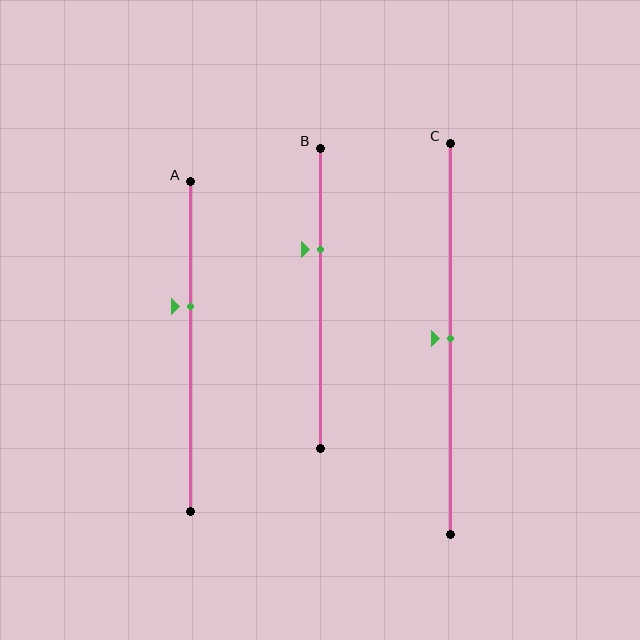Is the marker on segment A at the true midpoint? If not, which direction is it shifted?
No, the marker on segment A is shifted upward by about 12% of the segment length.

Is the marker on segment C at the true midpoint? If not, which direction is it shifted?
Yes, the marker on segment C is at the true midpoint.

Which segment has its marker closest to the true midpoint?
Segment C has its marker closest to the true midpoint.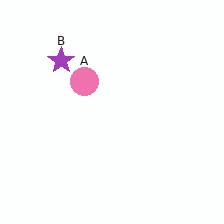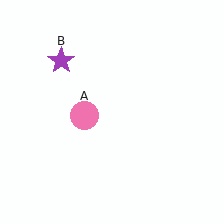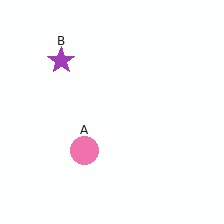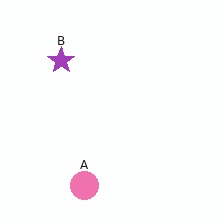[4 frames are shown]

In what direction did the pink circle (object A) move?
The pink circle (object A) moved down.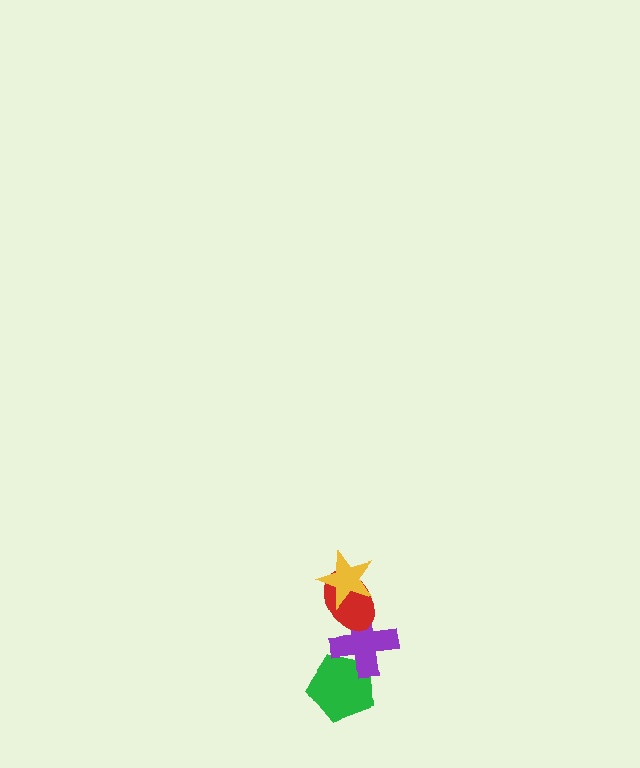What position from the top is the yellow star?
The yellow star is 1st from the top.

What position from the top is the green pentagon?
The green pentagon is 4th from the top.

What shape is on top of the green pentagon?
The purple cross is on top of the green pentagon.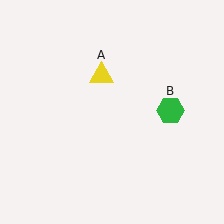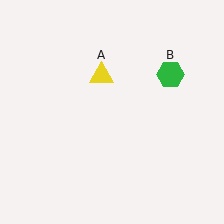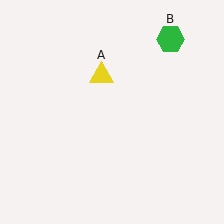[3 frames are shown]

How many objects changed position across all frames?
1 object changed position: green hexagon (object B).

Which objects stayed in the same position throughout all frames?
Yellow triangle (object A) remained stationary.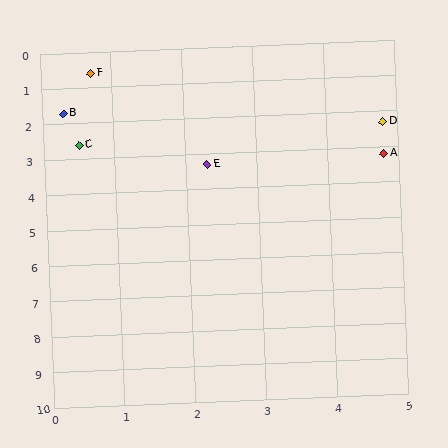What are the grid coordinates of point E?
Point E is at approximately (2.3, 3.3).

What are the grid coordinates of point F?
Point F is at approximately (0.7, 0.6).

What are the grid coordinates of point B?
Point B is at approximately (0.3, 1.7).